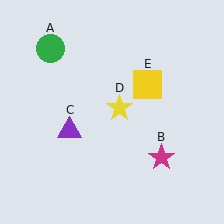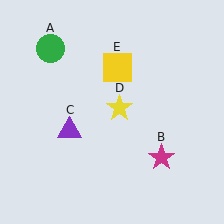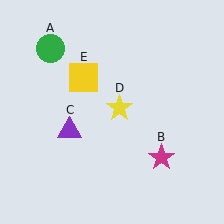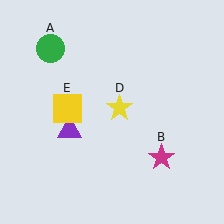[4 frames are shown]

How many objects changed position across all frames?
1 object changed position: yellow square (object E).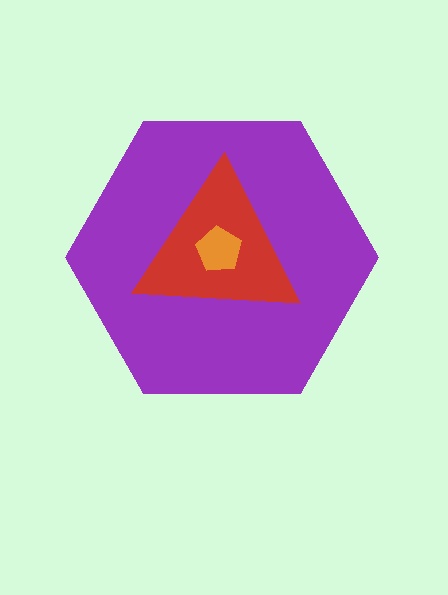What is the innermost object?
The orange pentagon.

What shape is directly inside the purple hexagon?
The red triangle.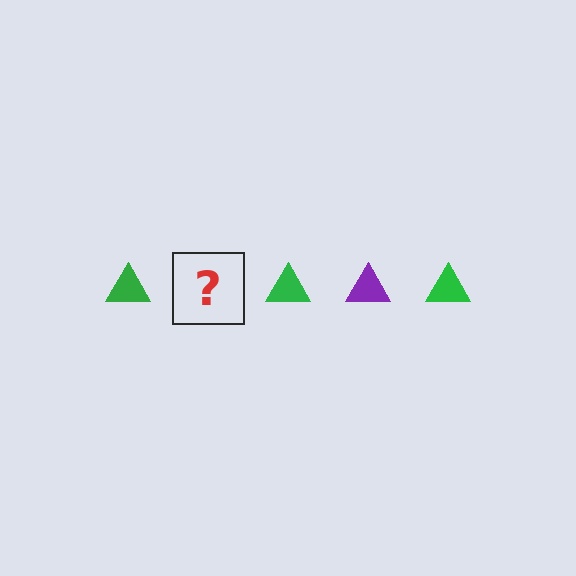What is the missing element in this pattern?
The missing element is a purple triangle.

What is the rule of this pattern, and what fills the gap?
The rule is that the pattern cycles through green, purple triangles. The gap should be filled with a purple triangle.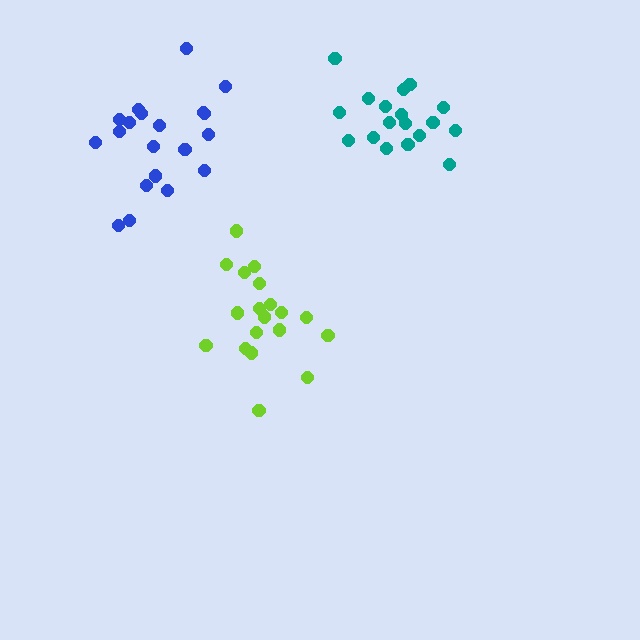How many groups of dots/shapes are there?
There are 3 groups.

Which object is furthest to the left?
The blue cluster is leftmost.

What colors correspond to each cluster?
The clusters are colored: lime, blue, teal.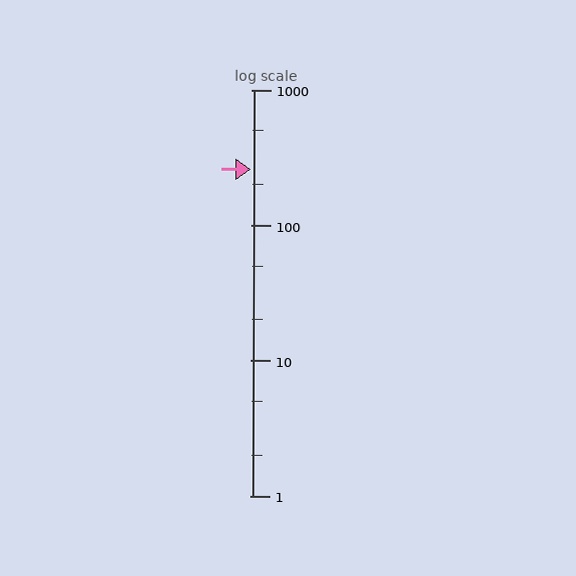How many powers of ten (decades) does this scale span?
The scale spans 3 decades, from 1 to 1000.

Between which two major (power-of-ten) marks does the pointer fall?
The pointer is between 100 and 1000.